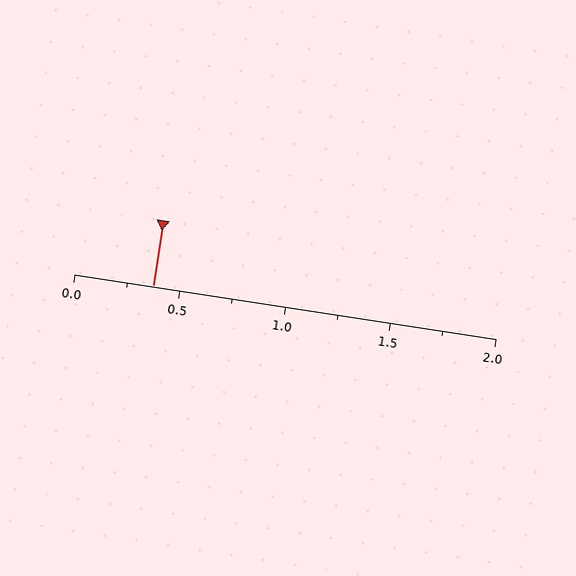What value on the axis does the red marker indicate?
The marker indicates approximately 0.38.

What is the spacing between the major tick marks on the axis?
The major ticks are spaced 0.5 apart.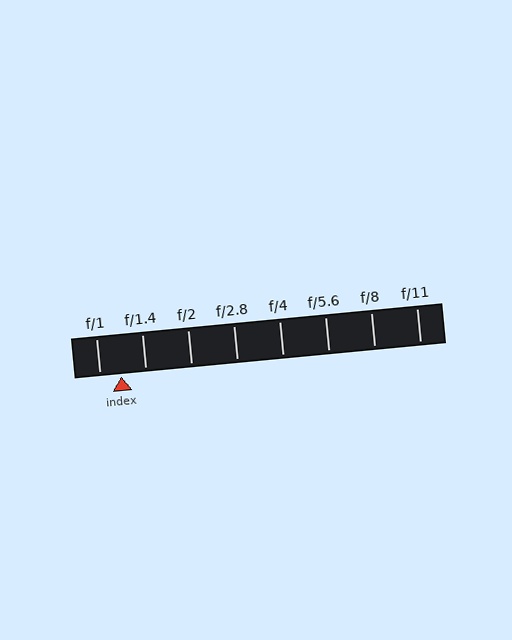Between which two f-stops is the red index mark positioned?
The index mark is between f/1 and f/1.4.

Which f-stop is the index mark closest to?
The index mark is closest to f/1.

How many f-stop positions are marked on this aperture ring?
There are 8 f-stop positions marked.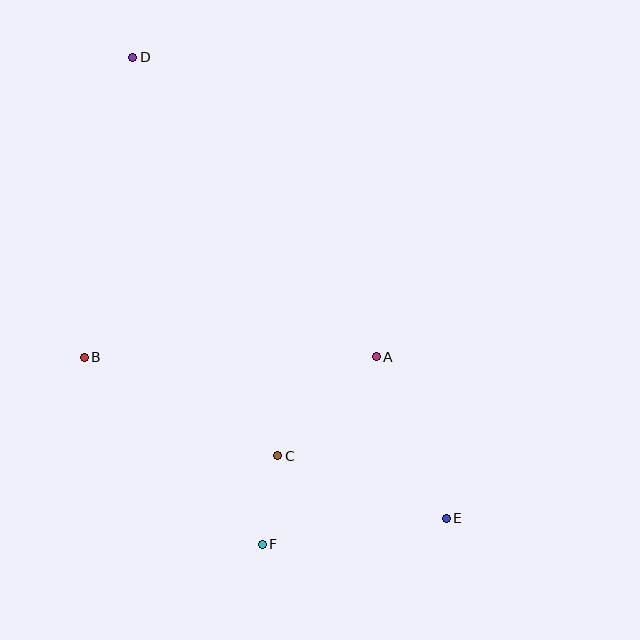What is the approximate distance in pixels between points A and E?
The distance between A and E is approximately 176 pixels.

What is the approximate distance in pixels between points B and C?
The distance between B and C is approximately 217 pixels.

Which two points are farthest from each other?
Points D and E are farthest from each other.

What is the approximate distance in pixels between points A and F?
The distance between A and F is approximately 219 pixels.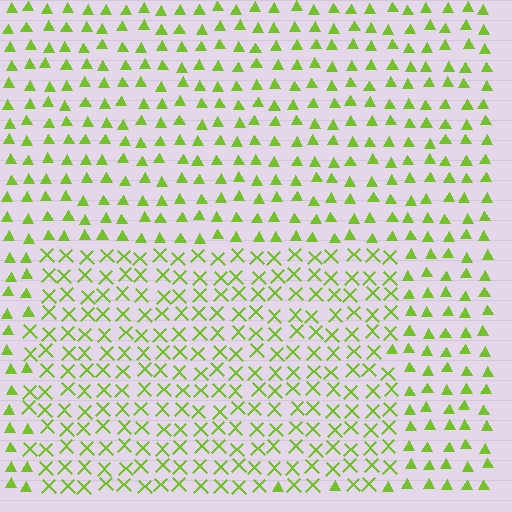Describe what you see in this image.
The image is filled with small lime elements arranged in a uniform grid. A rectangle-shaped region contains X marks, while the surrounding area contains triangles. The boundary is defined purely by the change in element shape.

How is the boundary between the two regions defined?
The boundary is defined by a change in element shape: X marks inside vs. triangles outside. All elements share the same color and spacing.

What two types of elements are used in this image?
The image uses X marks inside the rectangle region and triangles outside it.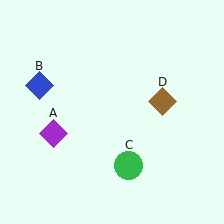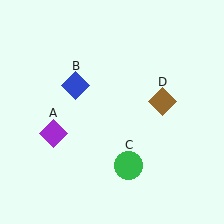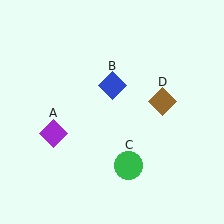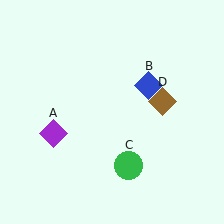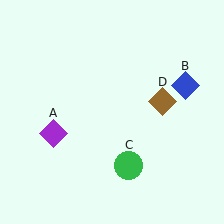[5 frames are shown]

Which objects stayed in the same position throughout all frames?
Purple diamond (object A) and green circle (object C) and brown diamond (object D) remained stationary.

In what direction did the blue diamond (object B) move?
The blue diamond (object B) moved right.